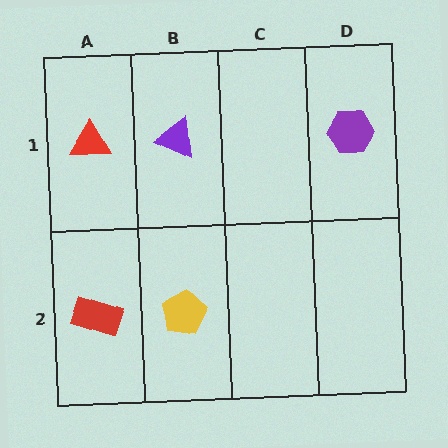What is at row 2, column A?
A red rectangle.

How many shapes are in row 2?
2 shapes.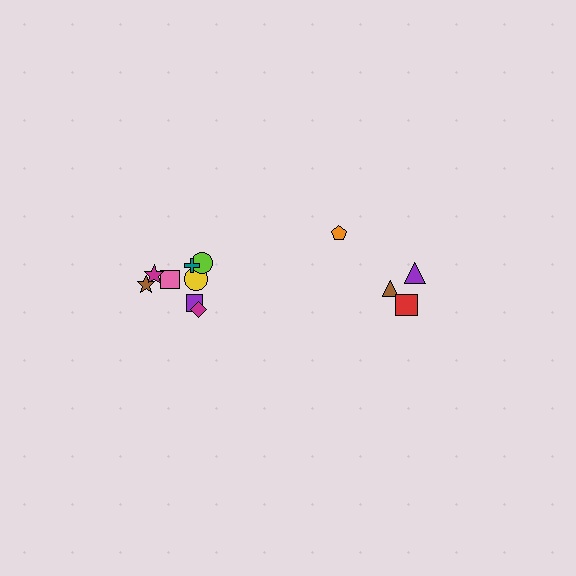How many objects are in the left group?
There are 8 objects.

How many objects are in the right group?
There are 4 objects.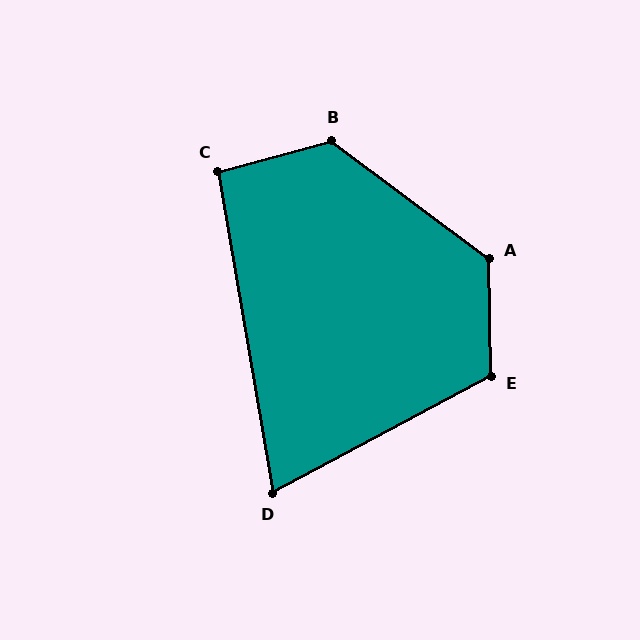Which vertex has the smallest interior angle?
D, at approximately 71 degrees.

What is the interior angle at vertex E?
Approximately 117 degrees (obtuse).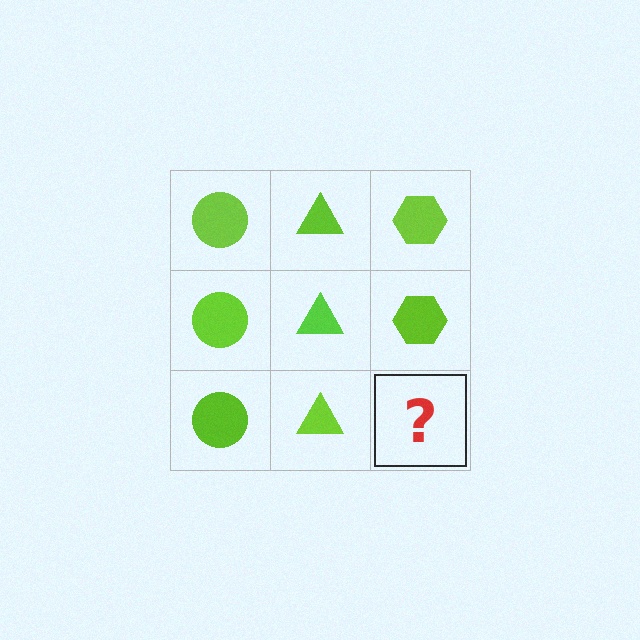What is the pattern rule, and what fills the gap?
The rule is that each column has a consistent shape. The gap should be filled with a lime hexagon.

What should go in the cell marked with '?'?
The missing cell should contain a lime hexagon.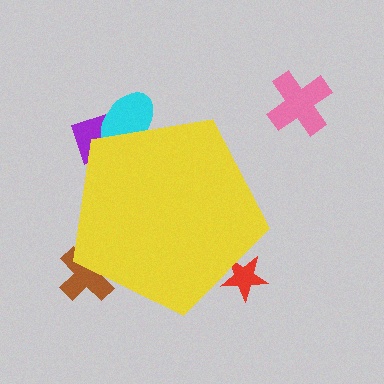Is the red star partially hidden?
Yes, the red star is partially hidden behind the yellow pentagon.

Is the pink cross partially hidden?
No, the pink cross is fully visible.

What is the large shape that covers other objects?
A yellow pentagon.